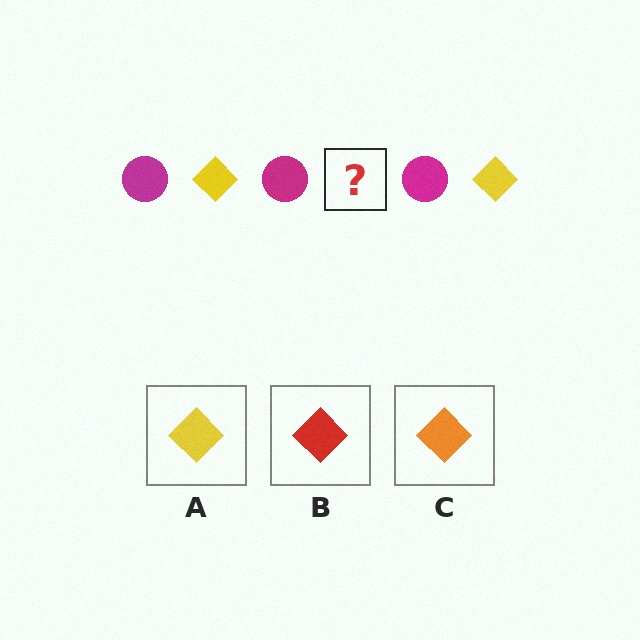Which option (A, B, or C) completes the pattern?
A.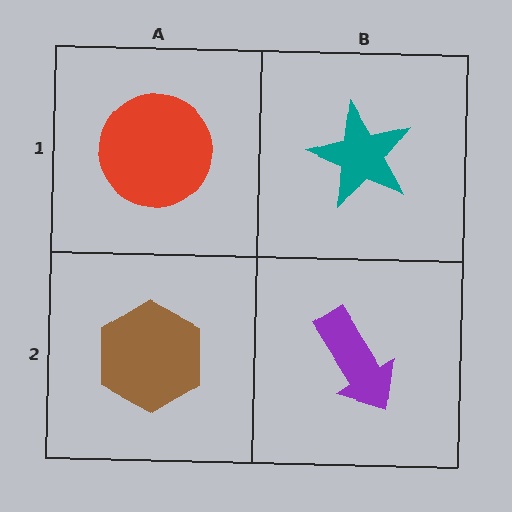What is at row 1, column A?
A red circle.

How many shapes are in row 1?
2 shapes.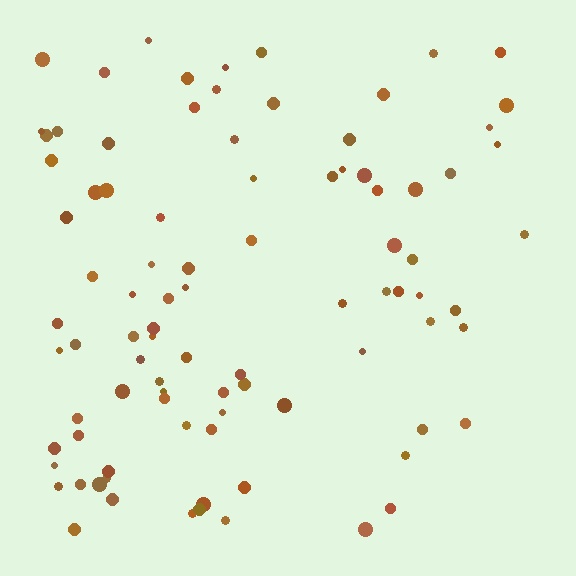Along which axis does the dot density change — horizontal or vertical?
Horizontal.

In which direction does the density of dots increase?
From right to left, with the left side densest.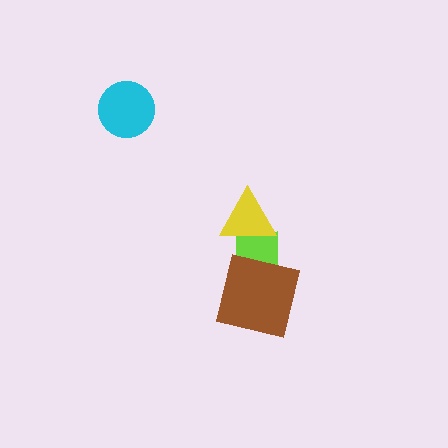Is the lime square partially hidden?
Yes, it is partially covered by another shape.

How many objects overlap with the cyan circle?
0 objects overlap with the cyan circle.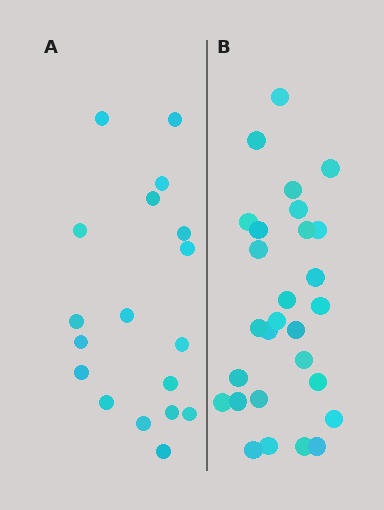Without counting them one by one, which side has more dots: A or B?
Region B (the right region) has more dots.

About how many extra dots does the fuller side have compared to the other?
Region B has roughly 10 or so more dots than region A.